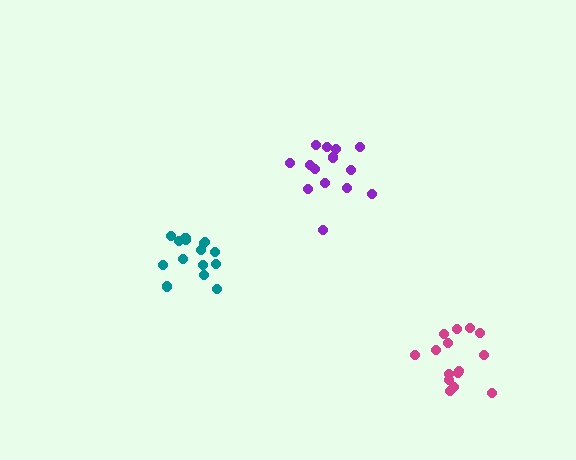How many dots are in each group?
Group 1: 14 dots, Group 2: 16 dots, Group 3: 15 dots (45 total).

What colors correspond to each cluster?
The clusters are colored: purple, teal, magenta.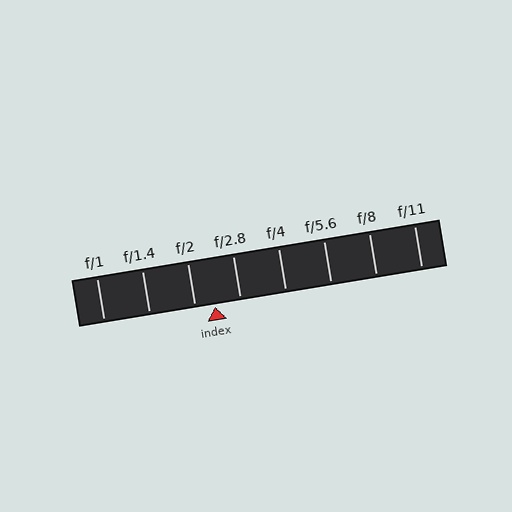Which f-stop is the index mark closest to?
The index mark is closest to f/2.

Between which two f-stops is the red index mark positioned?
The index mark is between f/2 and f/2.8.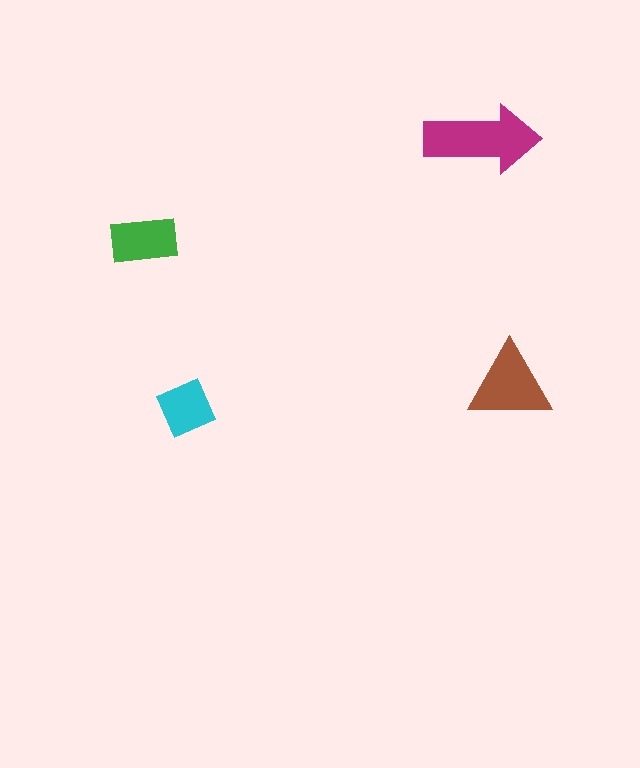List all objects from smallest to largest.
The cyan square, the green rectangle, the brown triangle, the magenta arrow.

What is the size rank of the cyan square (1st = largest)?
4th.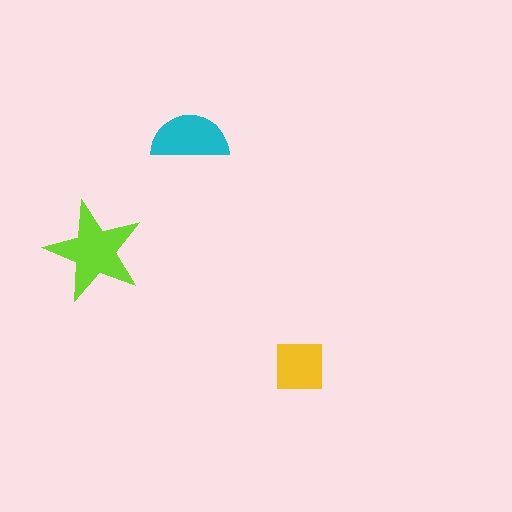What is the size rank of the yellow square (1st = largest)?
3rd.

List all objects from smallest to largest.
The yellow square, the cyan semicircle, the lime star.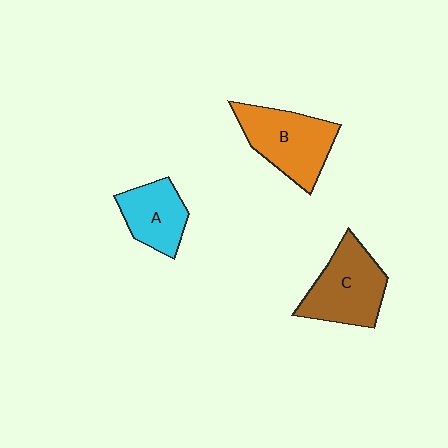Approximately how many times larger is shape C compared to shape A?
Approximately 1.4 times.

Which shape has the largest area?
Shape B (orange).